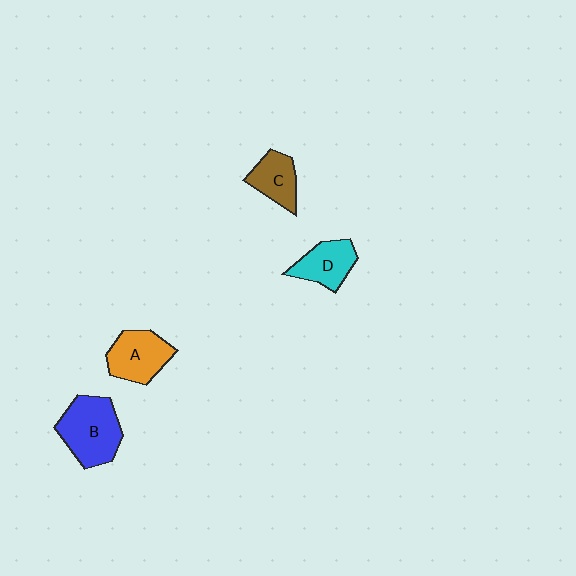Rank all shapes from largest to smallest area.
From largest to smallest: B (blue), A (orange), D (cyan), C (brown).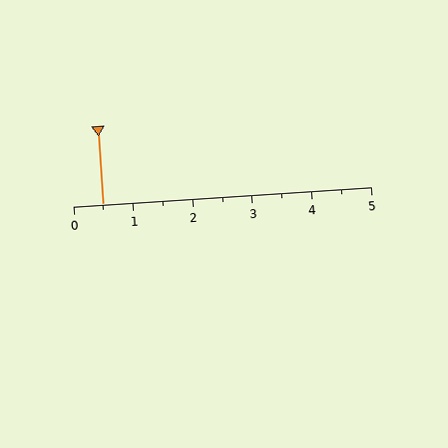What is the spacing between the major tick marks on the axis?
The major ticks are spaced 1 apart.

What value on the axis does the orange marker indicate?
The marker indicates approximately 0.5.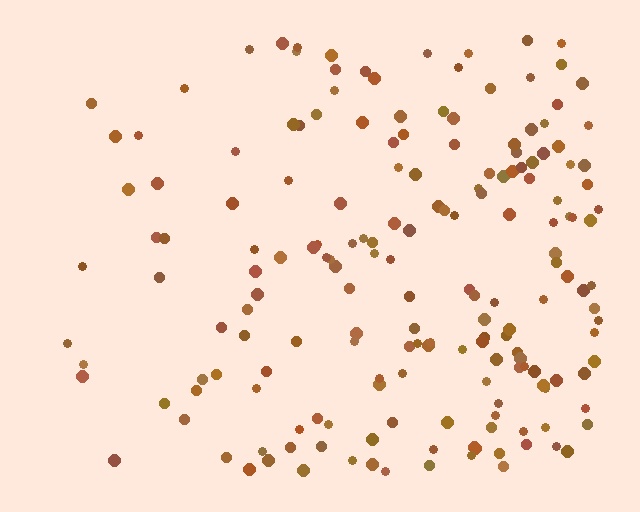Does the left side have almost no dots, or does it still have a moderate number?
Still a moderate number, just noticeably fewer than the right.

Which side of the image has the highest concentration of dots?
The right.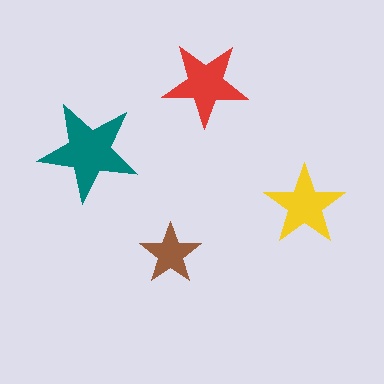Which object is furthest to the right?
The yellow star is rightmost.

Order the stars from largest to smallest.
the teal one, the red one, the yellow one, the brown one.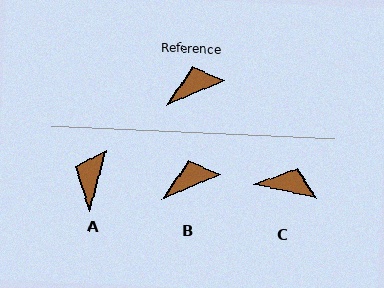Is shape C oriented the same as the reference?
No, it is off by about 35 degrees.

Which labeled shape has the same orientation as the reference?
B.